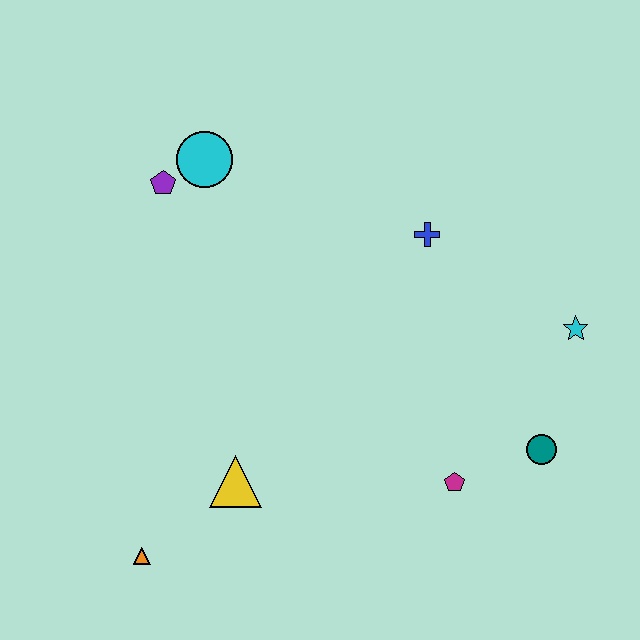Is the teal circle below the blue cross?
Yes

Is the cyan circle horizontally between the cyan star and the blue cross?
No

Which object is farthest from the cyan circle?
The teal circle is farthest from the cyan circle.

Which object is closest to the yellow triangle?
The orange triangle is closest to the yellow triangle.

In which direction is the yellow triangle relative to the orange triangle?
The yellow triangle is to the right of the orange triangle.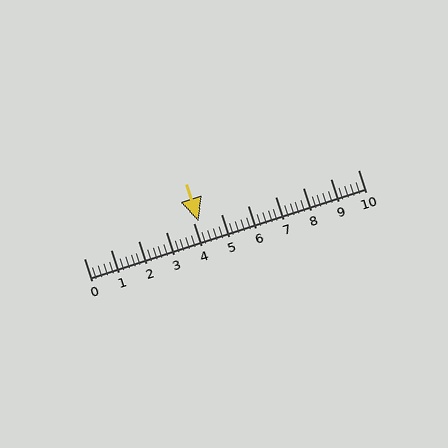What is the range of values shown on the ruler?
The ruler shows values from 0 to 10.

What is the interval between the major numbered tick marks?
The major tick marks are spaced 1 units apart.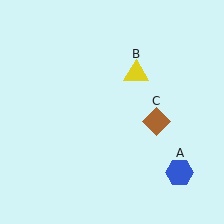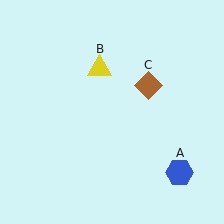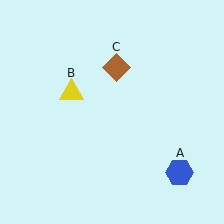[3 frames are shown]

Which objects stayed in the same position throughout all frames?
Blue hexagon (object A) remained stationary.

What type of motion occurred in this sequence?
The yellow triangle (object B), brown diamond (object C) rotated counterclockwise around the center of the scene.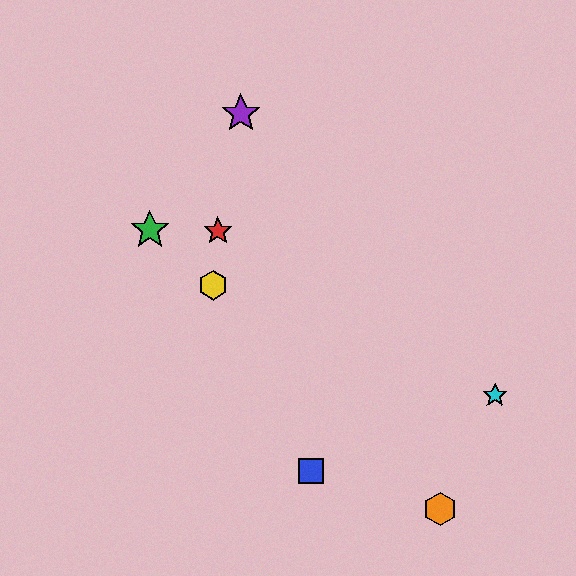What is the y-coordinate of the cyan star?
The cyan star is at y≈395.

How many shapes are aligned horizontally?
2 shapes (the red star, the green star) are aligned horizontally.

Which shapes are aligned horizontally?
The red star, the green star are aligned horizontally.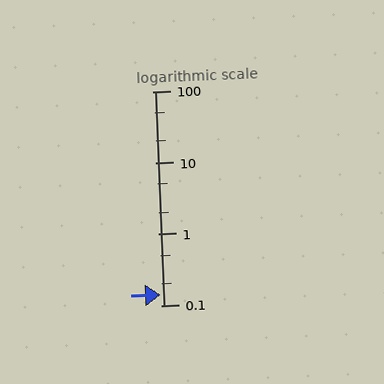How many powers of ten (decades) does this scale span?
The scale spans 3 decades, from 0.1 to 100.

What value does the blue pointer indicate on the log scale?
The pointer indicates approximately 0.14.